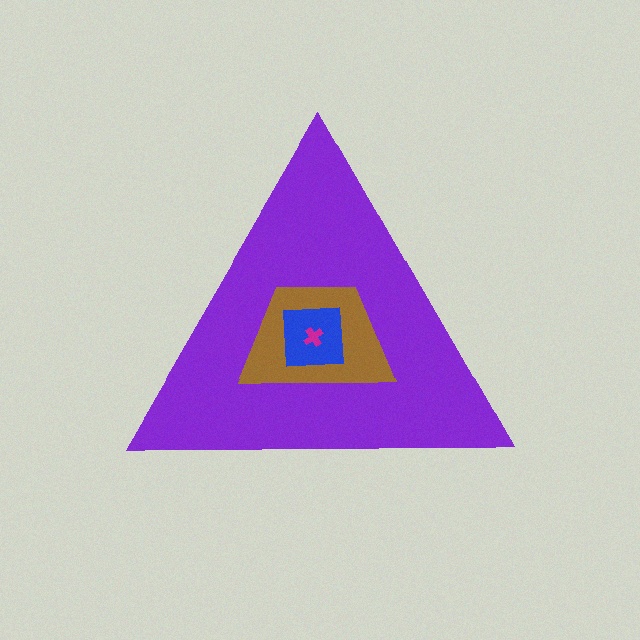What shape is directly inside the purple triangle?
The brown trapezoid.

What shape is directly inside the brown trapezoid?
The blue square.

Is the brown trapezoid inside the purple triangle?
Yes.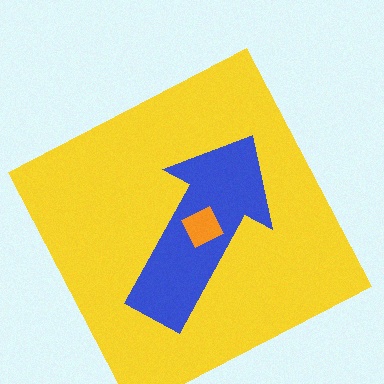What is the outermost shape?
The yellow square.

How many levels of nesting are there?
3.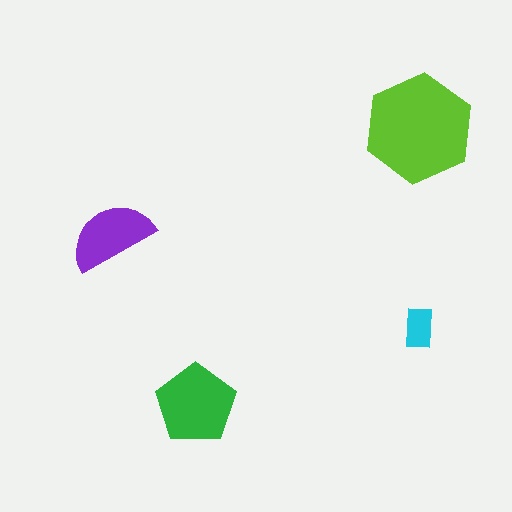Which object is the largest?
The lime hexagon.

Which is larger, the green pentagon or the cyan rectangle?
The green pentagon.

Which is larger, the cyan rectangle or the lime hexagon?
The lime hexagon.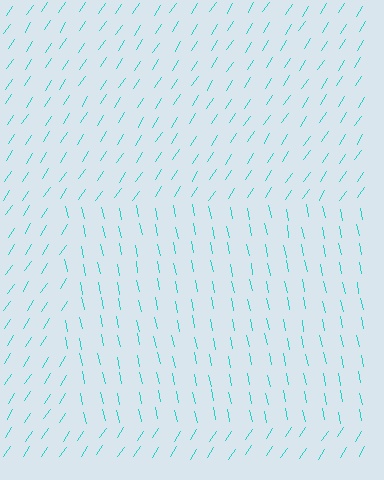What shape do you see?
I see a rectangle.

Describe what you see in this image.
The image is filled with small cyan line segments. A rectangle region in the image has lines oriented differently from the surrounding lines, creating a visible texture boundary.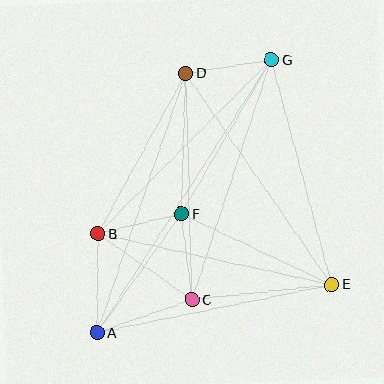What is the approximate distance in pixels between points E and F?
The distance between E and F is approximately 166 pixels.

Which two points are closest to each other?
Points B and F are closest to each other.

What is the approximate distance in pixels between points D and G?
The distance between D and G is approximately 87 pixels.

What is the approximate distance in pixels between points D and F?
The distance between D and F is approximately 140 pixels.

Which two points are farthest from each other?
Points A and G are farthest from each other.